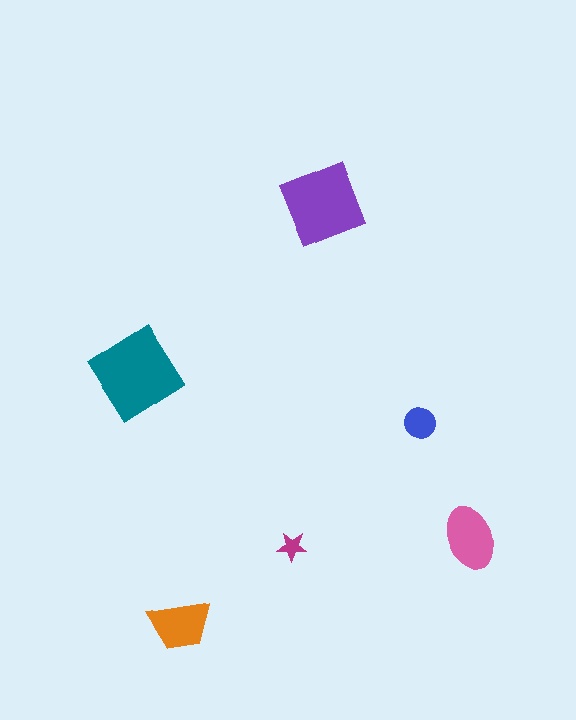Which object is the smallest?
The magenta star.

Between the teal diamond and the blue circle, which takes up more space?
The teal diamond.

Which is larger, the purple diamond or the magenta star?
The purple diamond.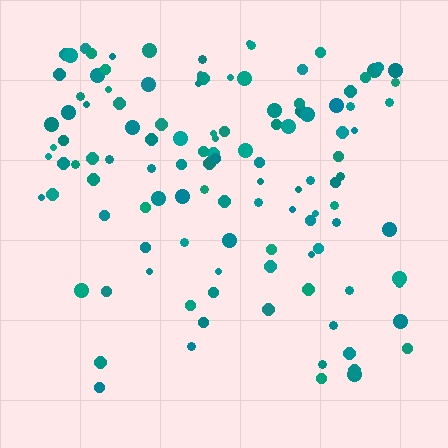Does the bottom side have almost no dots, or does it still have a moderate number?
Still a moderate number, just noticeably fewer than the top.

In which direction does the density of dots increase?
From bottom to top, with the top side densest.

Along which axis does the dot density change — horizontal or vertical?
Vertical.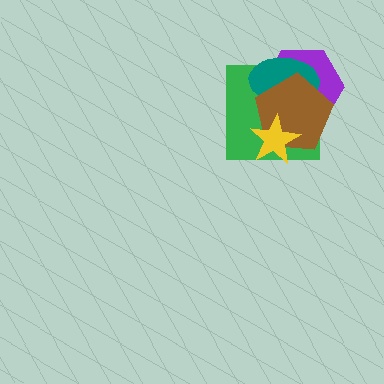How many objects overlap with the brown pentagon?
4 objects overlap with the brown pentagon.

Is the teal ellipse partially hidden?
Yes, it is partially covered by another shape.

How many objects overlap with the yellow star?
3 objects overlap with the yellow star.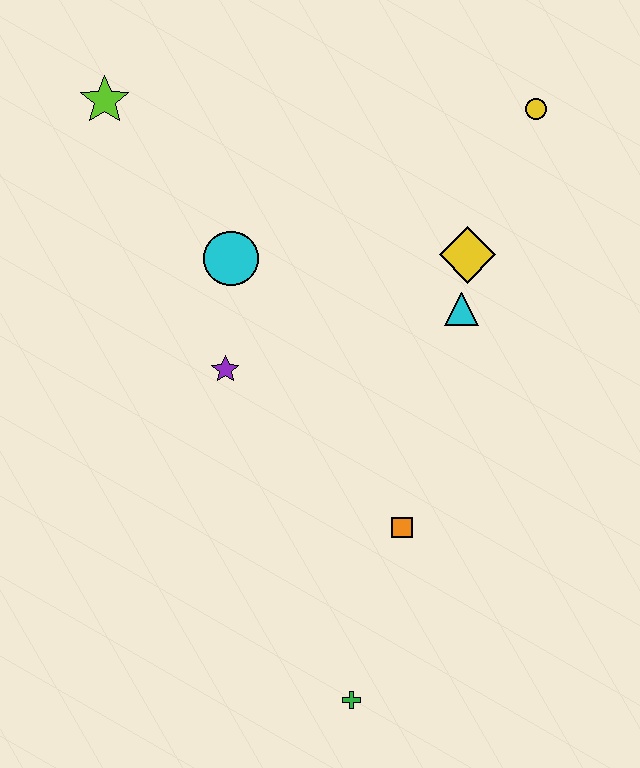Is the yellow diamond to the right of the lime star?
Yes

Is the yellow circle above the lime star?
No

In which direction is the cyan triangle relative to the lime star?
The cyan triangle is to the right of the lime star.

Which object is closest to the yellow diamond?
The cyan triangle is closest to the yellow diamond.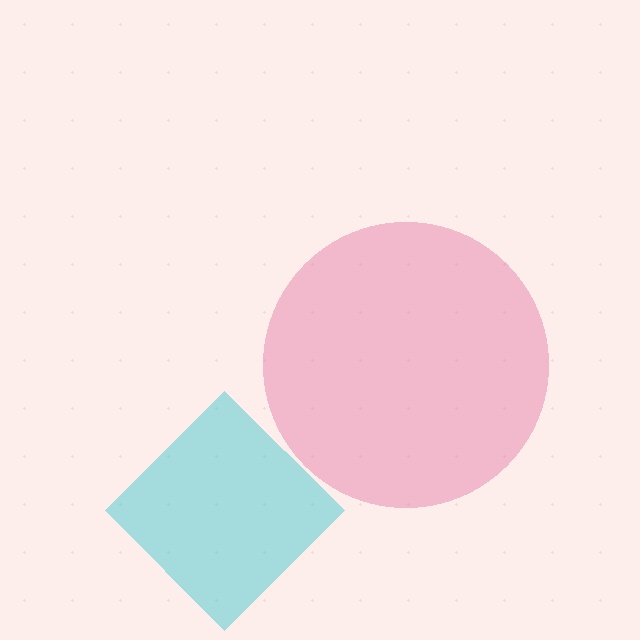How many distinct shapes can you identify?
There are 2 distinct shapes: a pink circle, a cyan diamond.